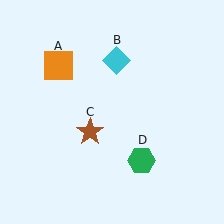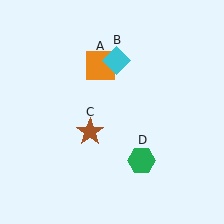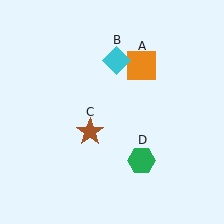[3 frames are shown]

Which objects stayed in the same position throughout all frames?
Cyan diamond (object B) and brown star (object C) and green hexagon (object D) remained stationary.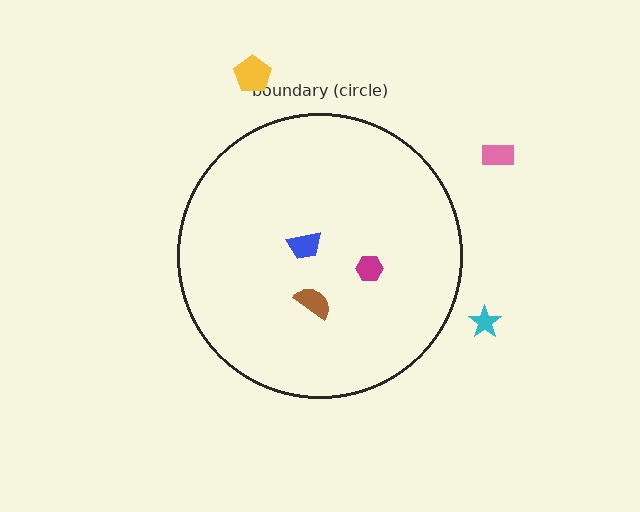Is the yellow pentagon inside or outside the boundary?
Outside.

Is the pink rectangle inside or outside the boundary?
Outside.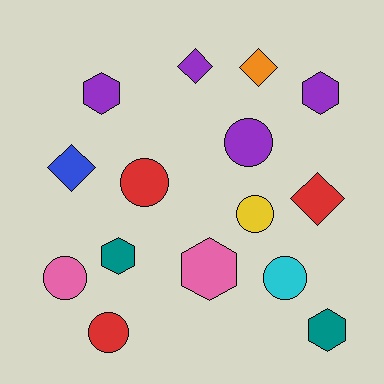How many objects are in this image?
There are 15 objects.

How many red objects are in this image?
There are 3 red objects.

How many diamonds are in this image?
There are 4 diamonds.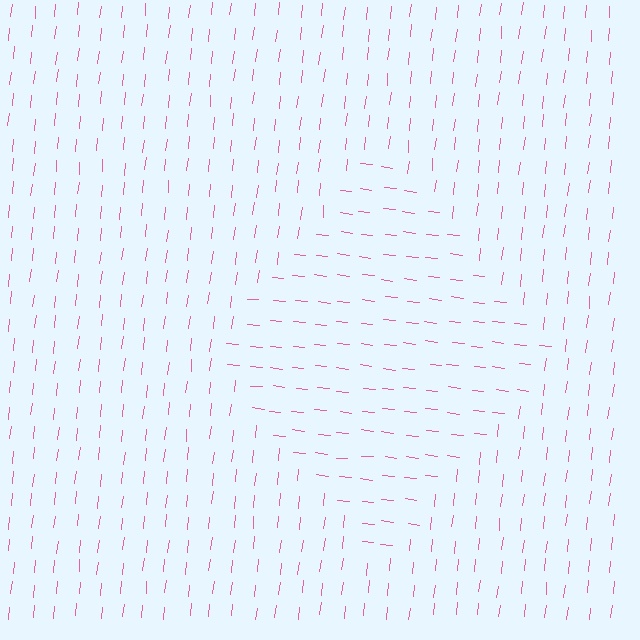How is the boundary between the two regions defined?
The boundary is defined purely by a change in line orientation (approximately 90 degrees difference). All lines are the same color and thickness.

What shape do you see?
I see a diamond.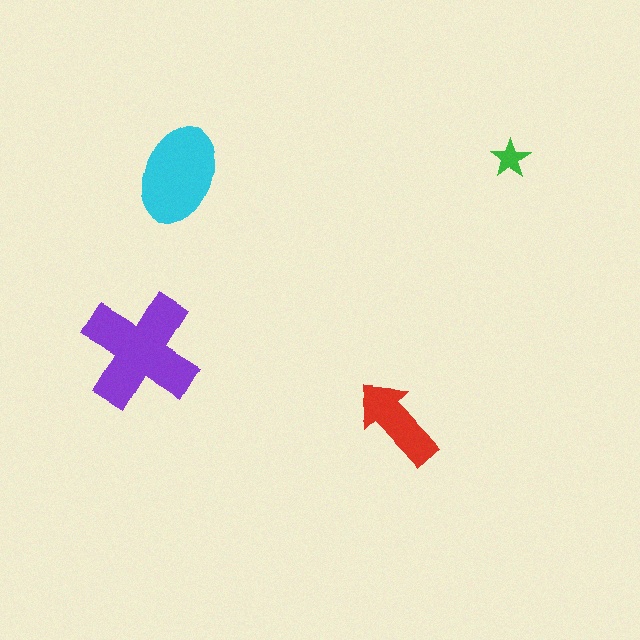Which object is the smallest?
The green star.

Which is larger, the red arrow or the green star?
The red arrow.